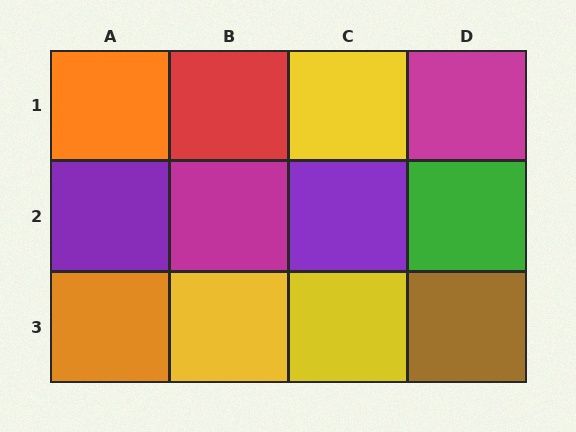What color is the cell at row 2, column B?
Magenta.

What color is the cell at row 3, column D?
Brown.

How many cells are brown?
1 cell is brown.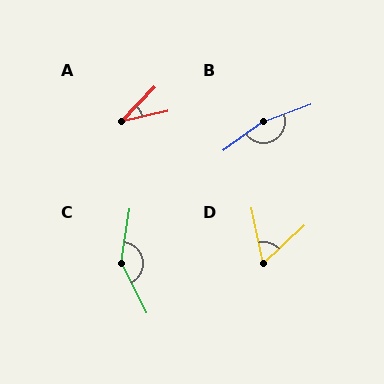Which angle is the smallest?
A, at approximately 32 degrees.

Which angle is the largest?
B, at approximately 164 degrees.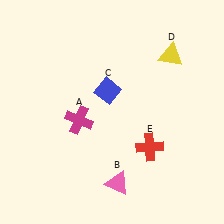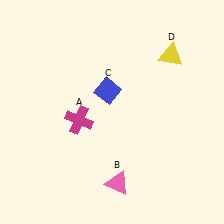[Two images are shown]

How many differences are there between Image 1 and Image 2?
There is 1 difference between the two images.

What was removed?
The red cross (E) was removed in Image 2.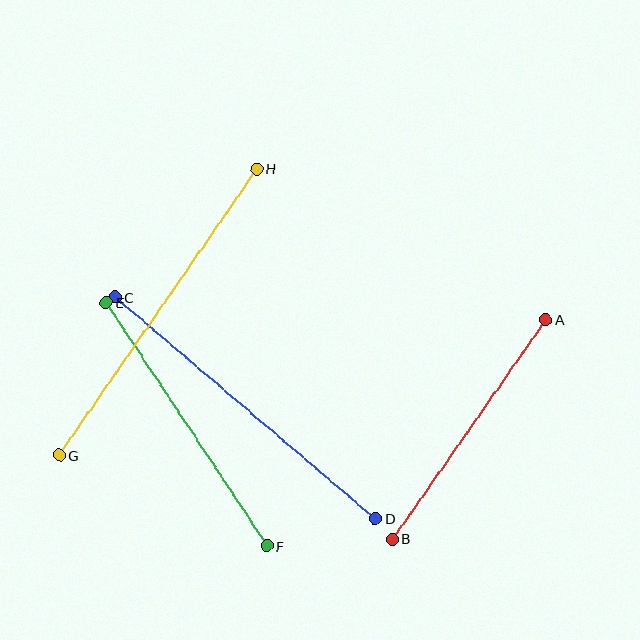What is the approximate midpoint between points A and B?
The midpoint is at approximately (469, 429) pixels.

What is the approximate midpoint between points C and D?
The midpoint is at approximately (245, 408) pixels.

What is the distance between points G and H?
The distance is approximately 348 pixels.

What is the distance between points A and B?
The distance is approximately 268 pixels.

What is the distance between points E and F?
The distance is approximately 292 pixels.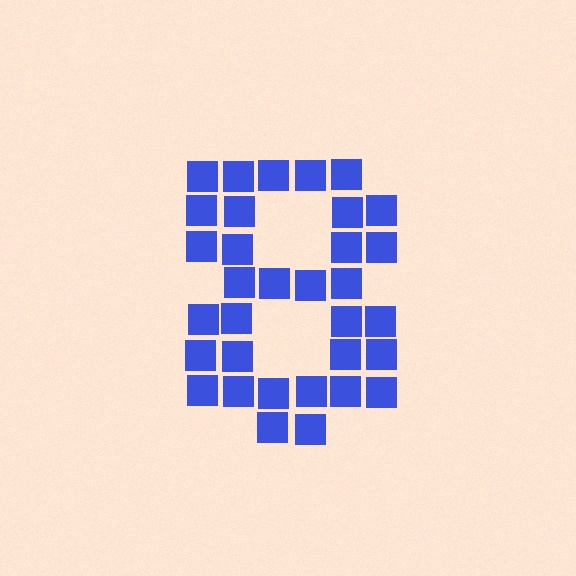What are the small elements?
The small elements are squares.